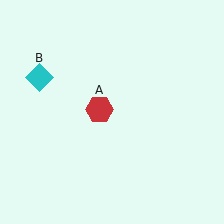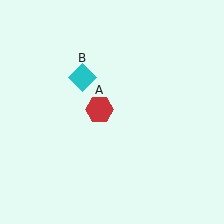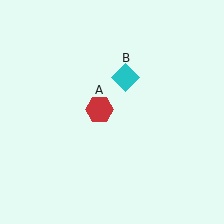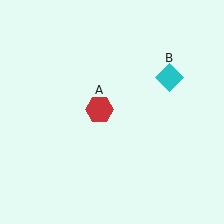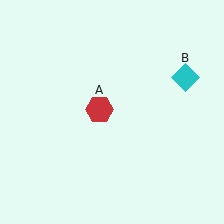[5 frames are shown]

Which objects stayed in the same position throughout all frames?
Red hexagon (object A) remained stationary.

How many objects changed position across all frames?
1 object changed position: cyan diamond (object B).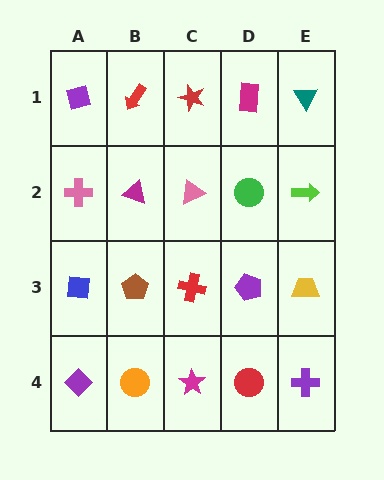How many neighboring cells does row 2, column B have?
4.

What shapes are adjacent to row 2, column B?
A red arrow (row 1, column B), a brown pentagon (row 3, column B), a pink cross (row 2, column A), a pink triangle (row 2, column C).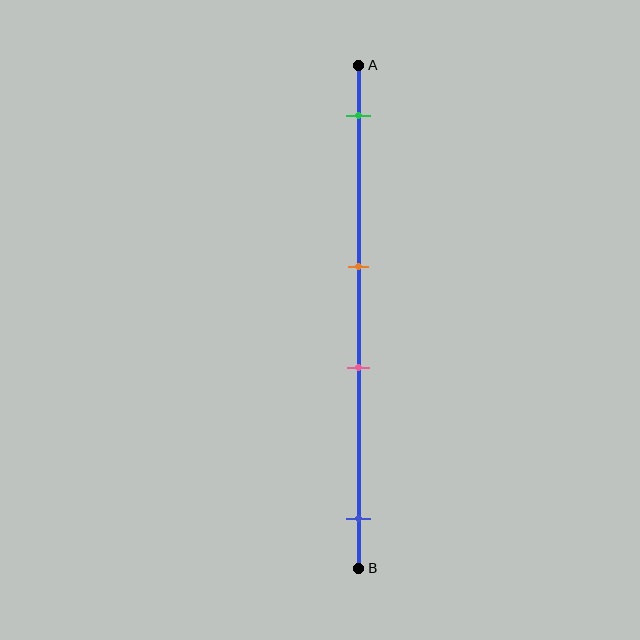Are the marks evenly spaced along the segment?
No, the marks are not evenly spaced.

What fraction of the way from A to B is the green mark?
The green mark is approximately 10% (0.1) of the way from A to B.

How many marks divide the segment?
There are 4 marks dividing the segment.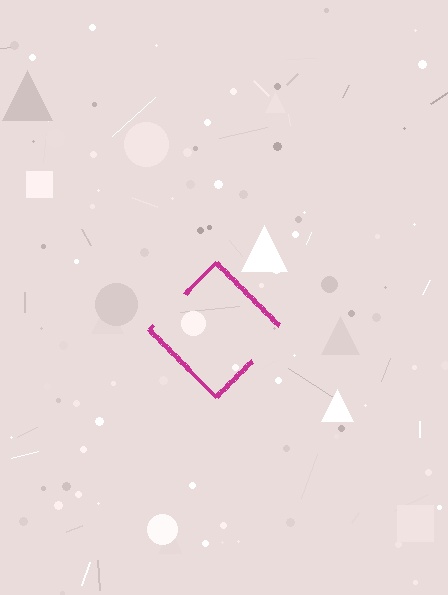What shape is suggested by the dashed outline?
The dashed outline suggests a diamond.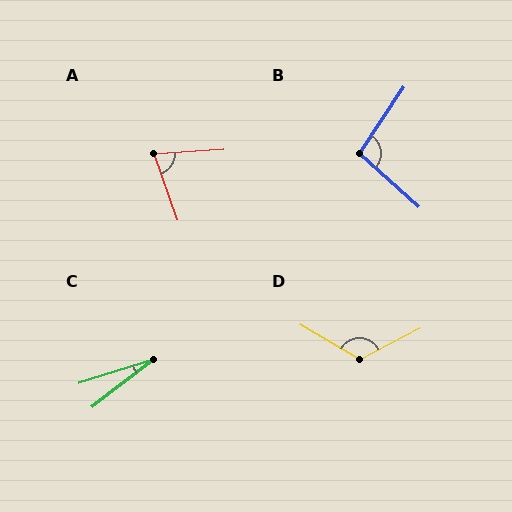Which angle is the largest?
D, at approximately 123 degrees.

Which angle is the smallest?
C, at approximately 21 degrees.